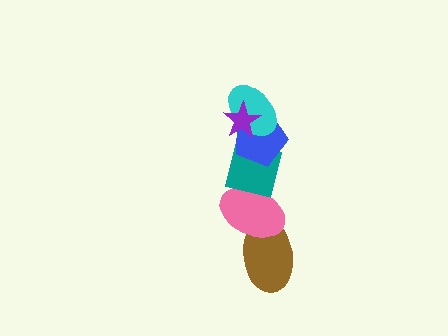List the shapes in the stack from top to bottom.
From top to bottom: the purple star, the cyan ellipse, the blue pentagon, the teal square, the pink ellipse, the brown ellipse.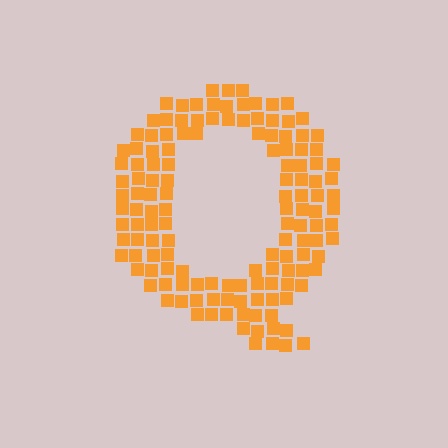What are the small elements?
The small elements are squares.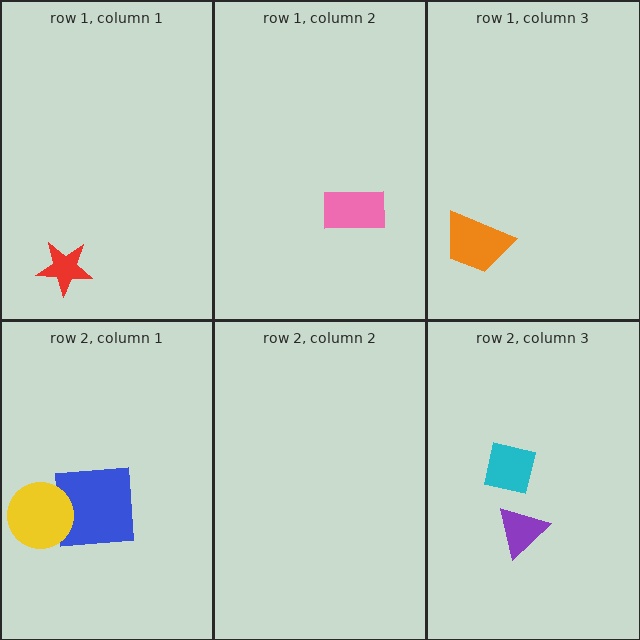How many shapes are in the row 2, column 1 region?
2.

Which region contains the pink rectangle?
The row 1, column 2 region.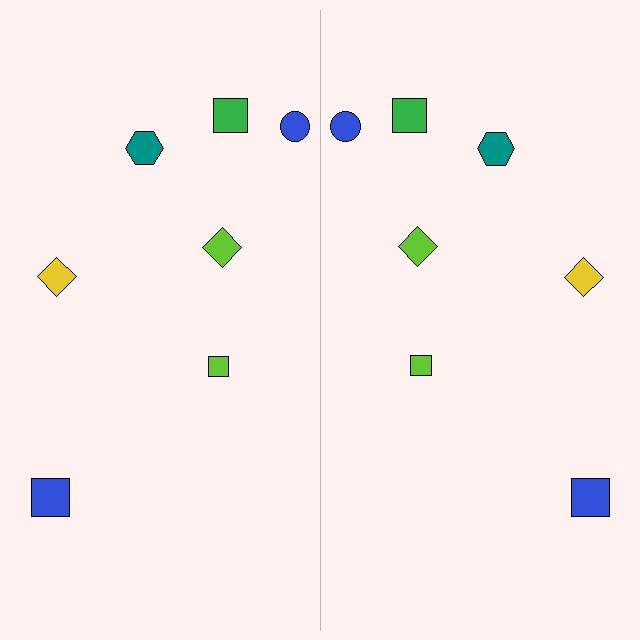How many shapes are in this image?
There are 14 shapes in this image.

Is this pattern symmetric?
Yes, this pattern has bilateral (reflection) symmetry.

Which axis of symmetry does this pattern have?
The pattern has a vertical axis of symmetry running through the center of the image.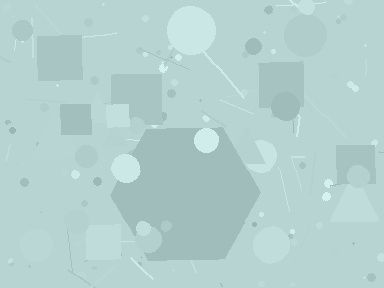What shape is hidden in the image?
A hexagon is hidden in the image.